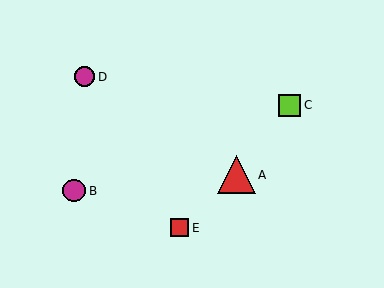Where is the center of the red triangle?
The center of the red triangle is at (237, 175).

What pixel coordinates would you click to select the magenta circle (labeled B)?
Click at (74, 191) to select the magenta circle B.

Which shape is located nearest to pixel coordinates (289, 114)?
The lime square (labeled C) at (290, 105) is nearest to that location.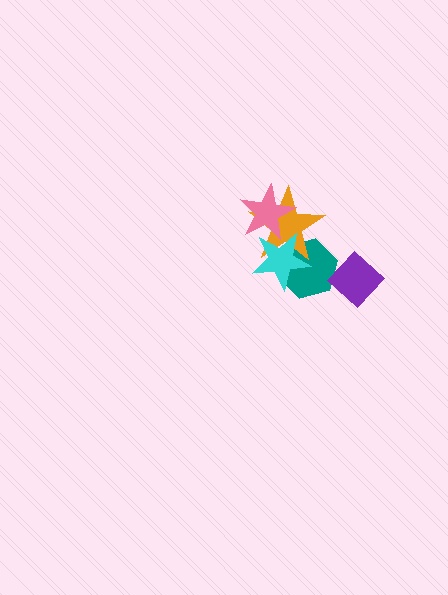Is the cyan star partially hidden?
No, no other shape covers it.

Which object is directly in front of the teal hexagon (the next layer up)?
The orange star is directly in front of the teal hexagon.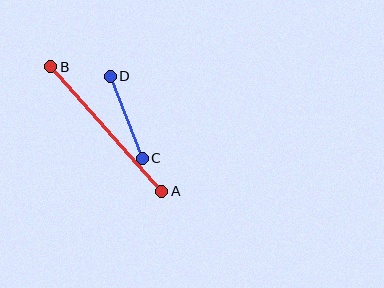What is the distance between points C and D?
The distance is approximately 88 pixels.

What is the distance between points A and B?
The distance is approximately 167 pixels.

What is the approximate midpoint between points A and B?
The midpoint is at approximately (106, 129) pixels.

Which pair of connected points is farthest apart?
Points A and B are farthest apart.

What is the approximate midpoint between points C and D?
The midpoint is at approximately (126, 117) pixels.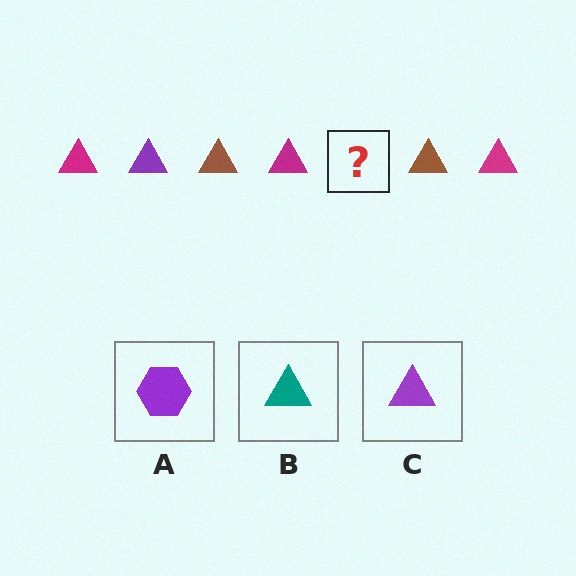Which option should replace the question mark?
Option C.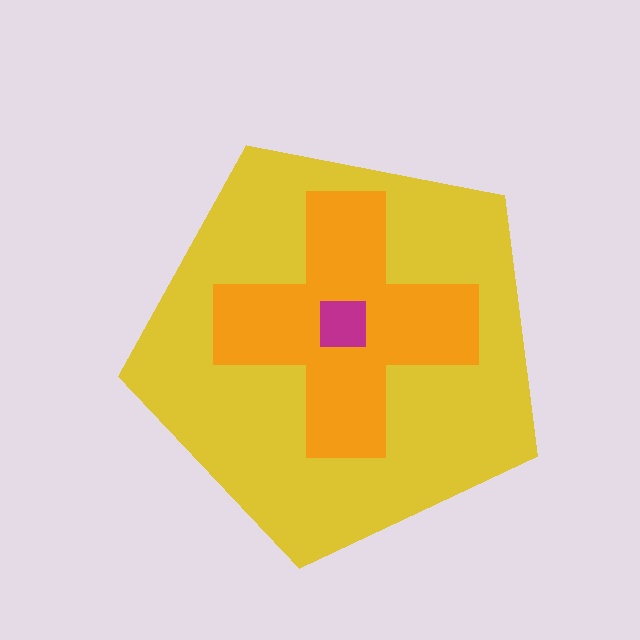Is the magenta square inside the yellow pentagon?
Yes.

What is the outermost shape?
The yellow pentagon.